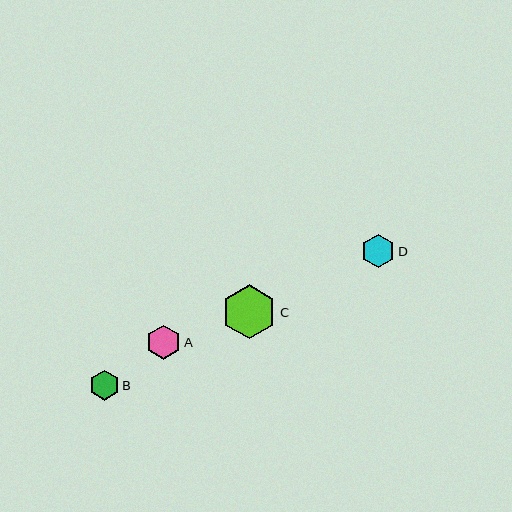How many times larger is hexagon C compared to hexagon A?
Hexagon C is approximately 1.6 times the size of hexagon A.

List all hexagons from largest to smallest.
From largest to smallest: C, A, D, B.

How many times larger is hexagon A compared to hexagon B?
Hexagon A is approximately 1.2 times the size of hexagon B.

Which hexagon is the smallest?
Hexagon B is the smallest with a size of approximately 30 pixels.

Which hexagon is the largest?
Hexagon C is the largest with a size of approximately 54 pixels.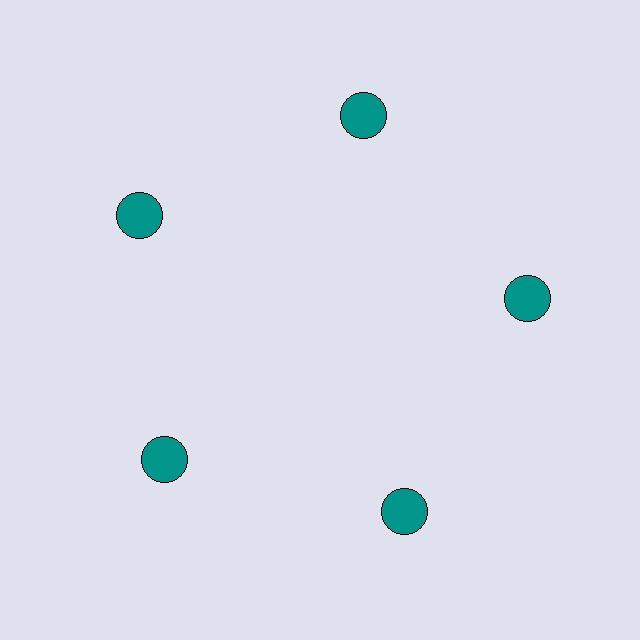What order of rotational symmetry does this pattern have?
This pattern has 5-fold rotational symmetry.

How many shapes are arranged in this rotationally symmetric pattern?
There are 5 shapes, arranged in 5 groups of 1.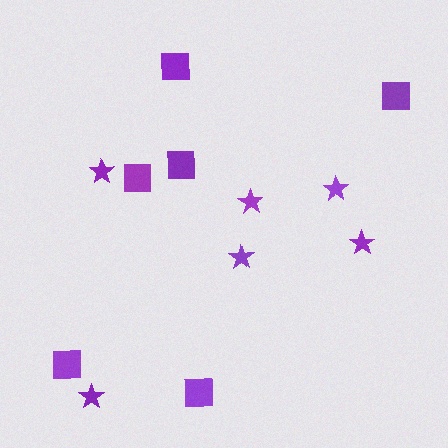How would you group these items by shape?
There are 2 groups: one group of squares (6) and one group of stars (6).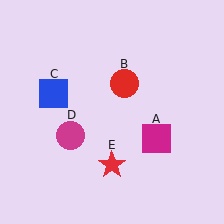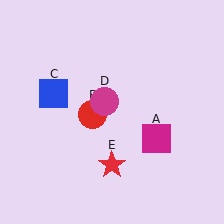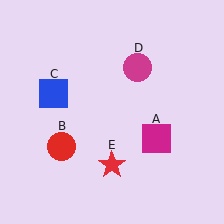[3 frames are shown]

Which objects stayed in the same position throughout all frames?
Magenta square (object A) and blue square (object C) and red star (object E) remained stationary.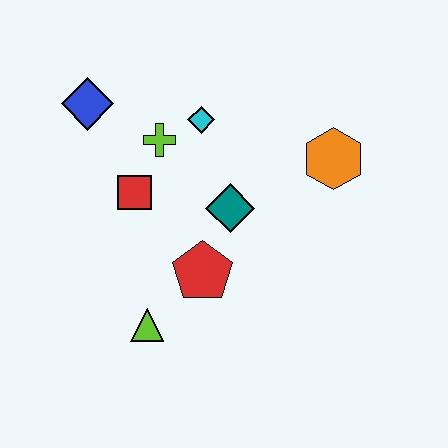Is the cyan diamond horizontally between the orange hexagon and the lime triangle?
Yes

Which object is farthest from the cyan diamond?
The lime triangle is farthest from the cyan diamond.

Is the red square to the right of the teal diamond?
No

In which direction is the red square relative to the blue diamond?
The red square is below the blue diamond.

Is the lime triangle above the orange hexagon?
No